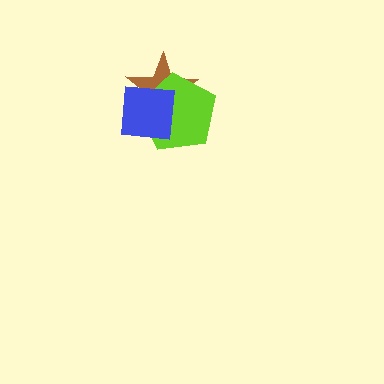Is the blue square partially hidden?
No, no other shape covers it.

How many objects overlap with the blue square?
2 objects overlap with the blue square.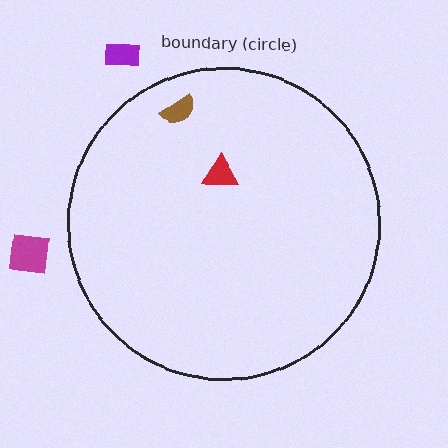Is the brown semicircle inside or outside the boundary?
Inside.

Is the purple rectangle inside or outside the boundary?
Outside.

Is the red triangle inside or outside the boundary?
Inside.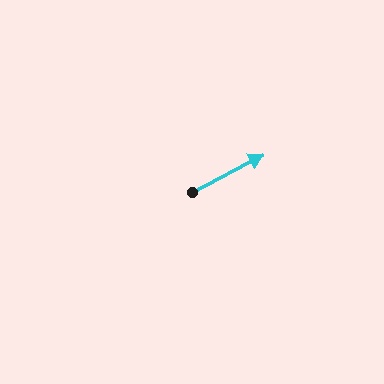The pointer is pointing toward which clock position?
Roughly 2 o'clock.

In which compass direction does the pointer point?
Northeast.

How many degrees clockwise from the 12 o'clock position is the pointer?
Approximately 62 degrees.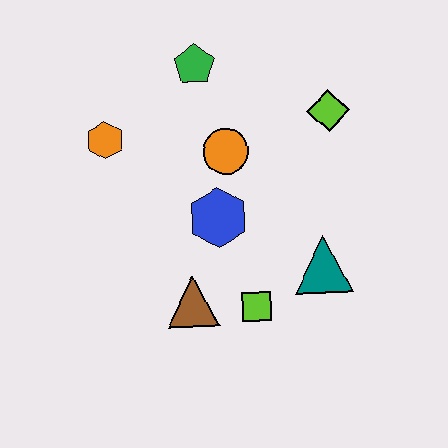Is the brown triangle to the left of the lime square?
Yes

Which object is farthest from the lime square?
The green pentagon is farthest from the lime square.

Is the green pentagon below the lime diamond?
No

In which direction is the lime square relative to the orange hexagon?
The lime square is below the orange hexagon.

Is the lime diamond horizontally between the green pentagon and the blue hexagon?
No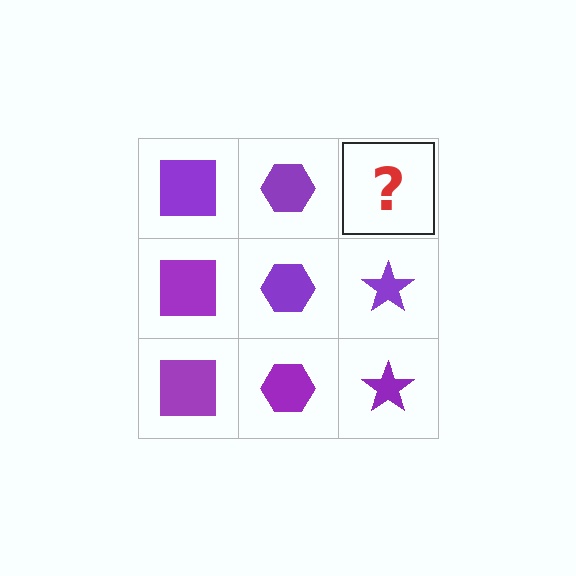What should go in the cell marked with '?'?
The missing cell should contain a purple star.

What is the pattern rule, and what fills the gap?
The rule is that each column has a consistent shape. The gap should be filled with a purple star.